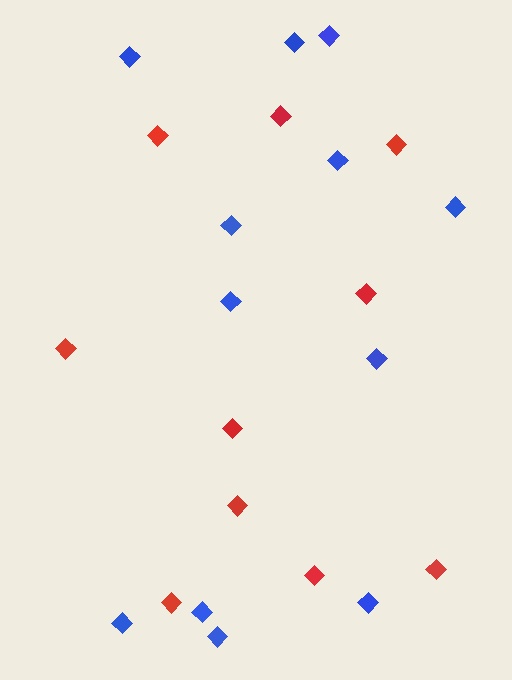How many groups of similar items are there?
There are 2 groups: one group of red diamonds (10) and one group of blue diamonds (12).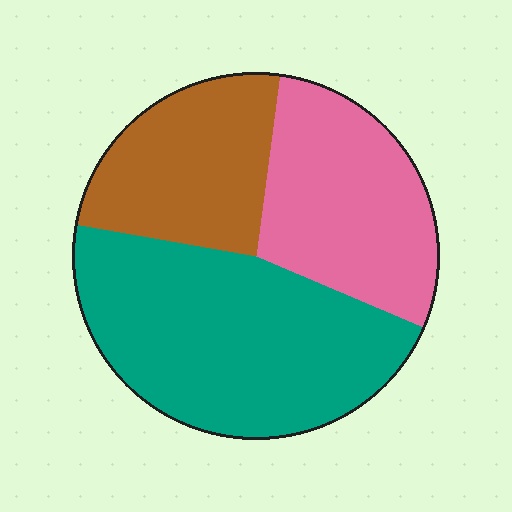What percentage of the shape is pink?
Pink covers 29% of the shape.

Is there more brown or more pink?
Pink.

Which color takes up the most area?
Teal, at roughly 45%.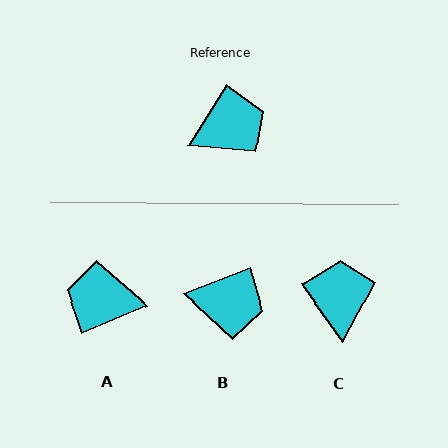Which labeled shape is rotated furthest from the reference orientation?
A, about 144 degrees away.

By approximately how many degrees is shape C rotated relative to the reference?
Approximately 67 degrees counter-clockwise.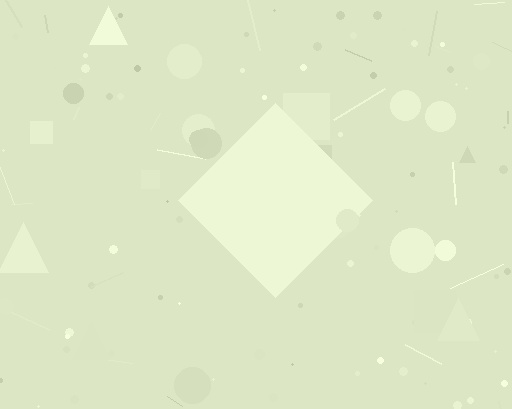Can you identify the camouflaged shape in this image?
The camouflaged shape is a diamond.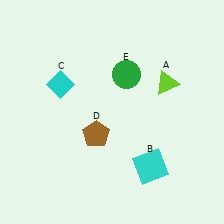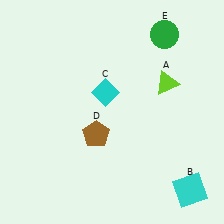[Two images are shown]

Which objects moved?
The objects that moved are: the cyan square (B), the cyan diamond (C), the green circle (E).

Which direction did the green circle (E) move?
The green circle (E) moved up.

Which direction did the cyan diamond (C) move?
The cyan diamond (C) moved right.